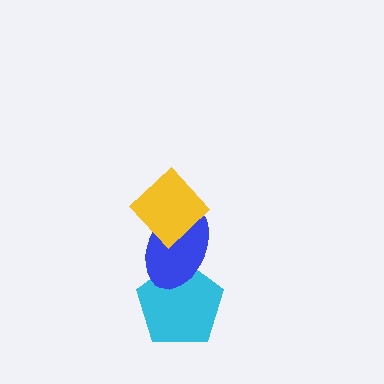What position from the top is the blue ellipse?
The blue ellipse is 2nd from the top.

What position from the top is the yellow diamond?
The yellow diamond is 1st from the top.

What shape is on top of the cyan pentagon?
The blue ellipse is on top of the cyan pentagon.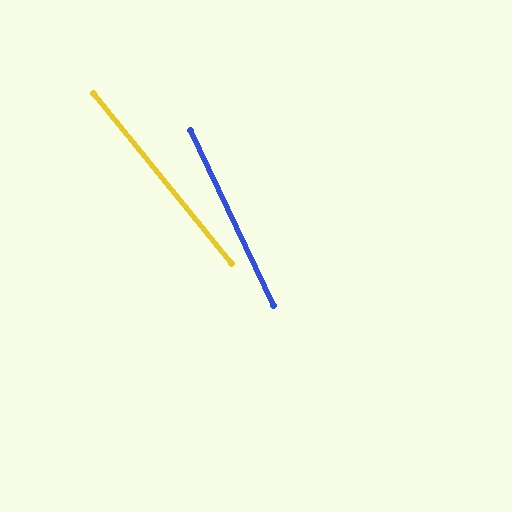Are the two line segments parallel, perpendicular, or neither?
Neither parallel nor perpendicular — they differ by about 14°.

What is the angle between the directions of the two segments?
Approximately 14 degrees.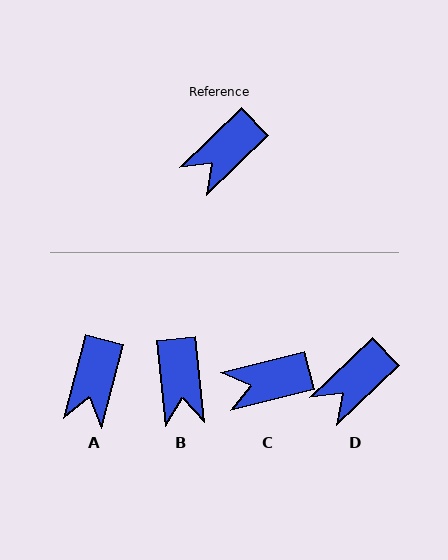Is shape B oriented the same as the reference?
No, it is off by about 52 degrees.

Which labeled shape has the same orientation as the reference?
D.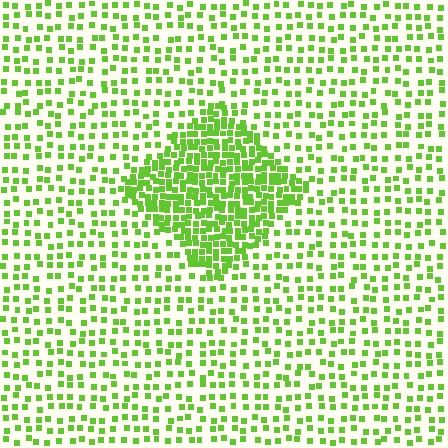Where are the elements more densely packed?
The elements are more densely packed inside the diamond boundary.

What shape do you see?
I see a diamond.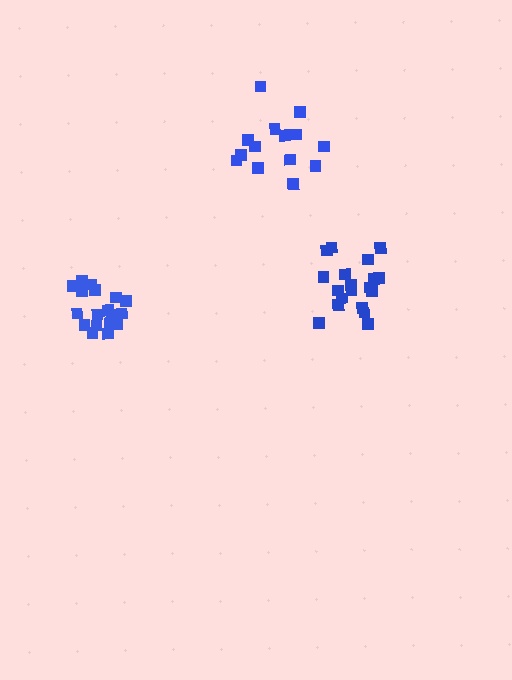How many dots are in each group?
Group 1: 19 dots, Group 2: 19 dots, Group 3: 14 dots (52 total).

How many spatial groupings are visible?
There are 3 spatial groupings.